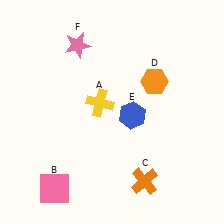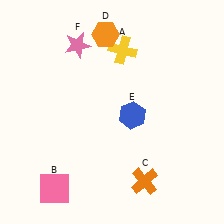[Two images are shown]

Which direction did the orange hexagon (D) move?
The orange hexagon (D) moved left.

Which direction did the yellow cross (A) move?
The yellow cross (A) moved up.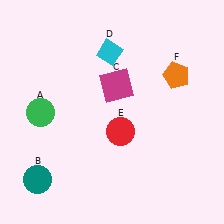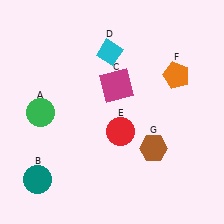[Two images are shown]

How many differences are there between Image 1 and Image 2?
There is 1 difference between the two images.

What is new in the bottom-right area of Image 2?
A brown hexagon (G) was added in the bottom-right area of Image 2.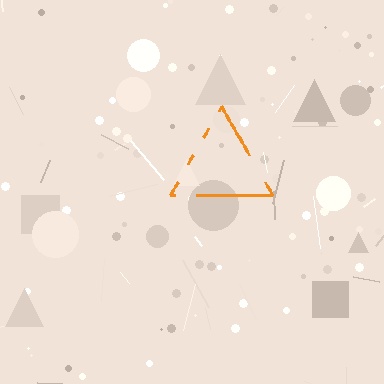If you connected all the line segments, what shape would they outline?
They would outline a triangle.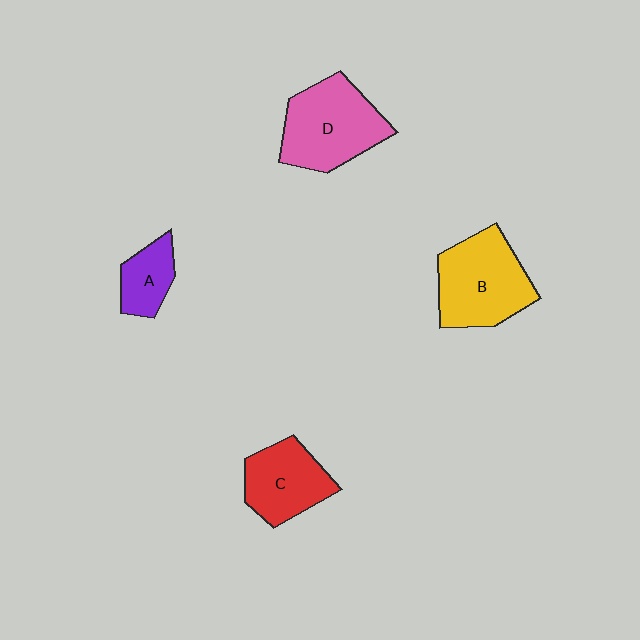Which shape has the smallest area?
Shape A (purple).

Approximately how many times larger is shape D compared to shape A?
Approximately 2.2 times.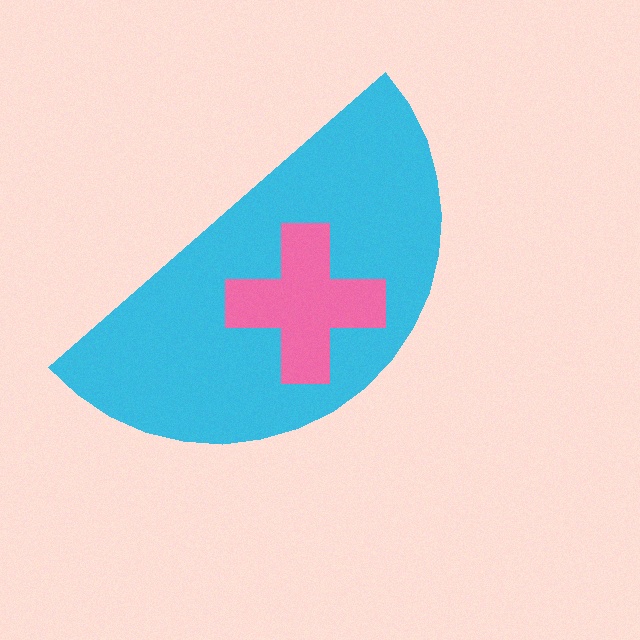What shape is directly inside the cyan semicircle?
The pink cross.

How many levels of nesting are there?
2.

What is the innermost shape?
The pink cross.